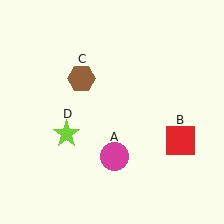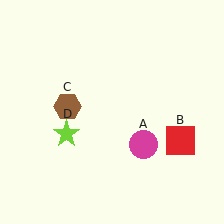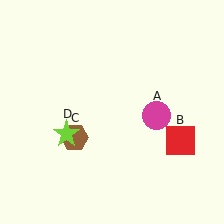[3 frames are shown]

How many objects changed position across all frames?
2 objects changed position: magenta circle (object A), brown hexagon (object C).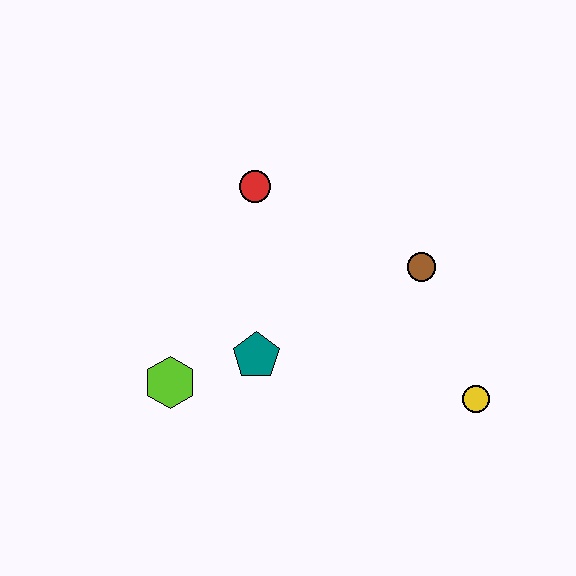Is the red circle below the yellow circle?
No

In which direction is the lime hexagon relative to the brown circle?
The lime hexagon is to the left of the brown circle.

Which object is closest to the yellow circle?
The brown circle is closest to the yellow circle.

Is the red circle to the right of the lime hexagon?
Yes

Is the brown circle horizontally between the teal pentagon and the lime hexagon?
No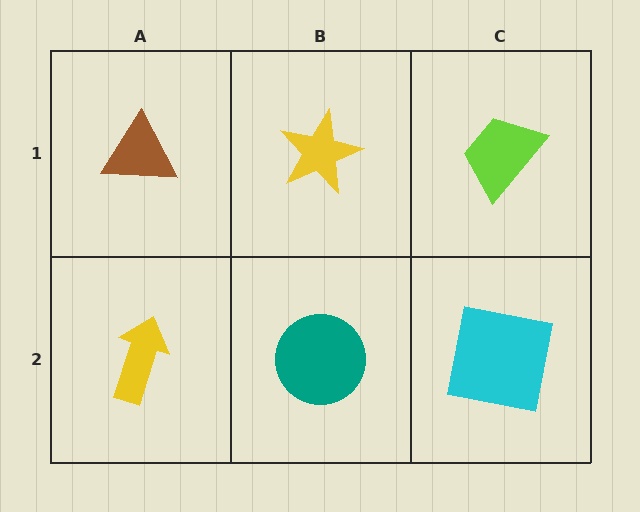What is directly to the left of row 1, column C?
A yellow star.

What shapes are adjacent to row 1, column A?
A yellow arrow (row 2, column A), a yellow star (row 1, column B).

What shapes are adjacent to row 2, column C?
A lime trapezoid (row 1, column C), a teal circle (row 2, column B).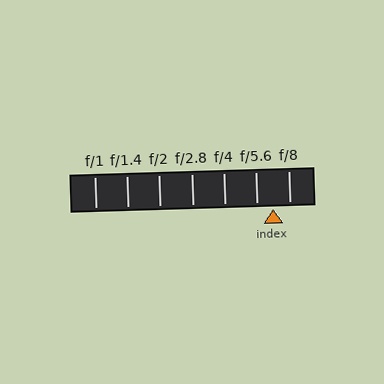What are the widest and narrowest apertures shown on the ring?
The widest aperture shown is f/1 and the narrowest is f/8.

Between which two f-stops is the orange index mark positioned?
The index mark is between f/5.6 and f/8.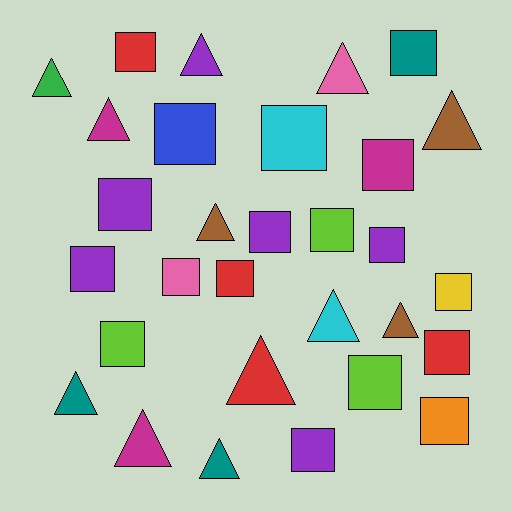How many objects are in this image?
There are 30 objects.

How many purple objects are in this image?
There are 6 purple objects.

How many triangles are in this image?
There are 12 triangles.